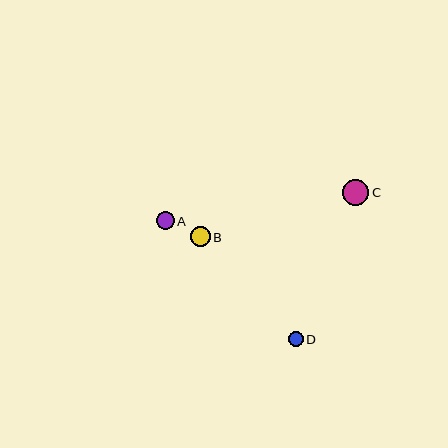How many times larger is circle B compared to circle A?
Circle B is approximately 1.1 times the size of circle A.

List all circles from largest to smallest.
From largest to smallest: C, B, A, D.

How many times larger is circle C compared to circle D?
Circle C is approximately 1.7 times the size of circle D.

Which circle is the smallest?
Circle D is the smallest with a size of approximately 15 pixels.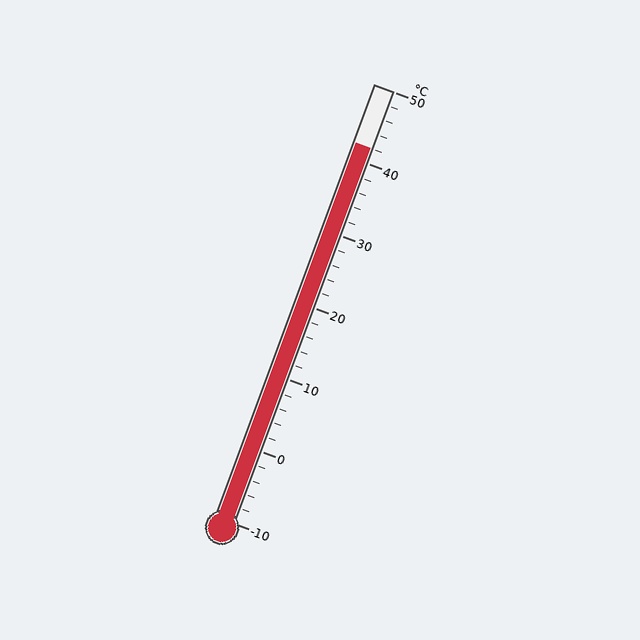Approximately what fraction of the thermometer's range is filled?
The thermometer is filled to approximately 85% of its range.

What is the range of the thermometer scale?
The thermometer scale ranges from -10°C to 50°C.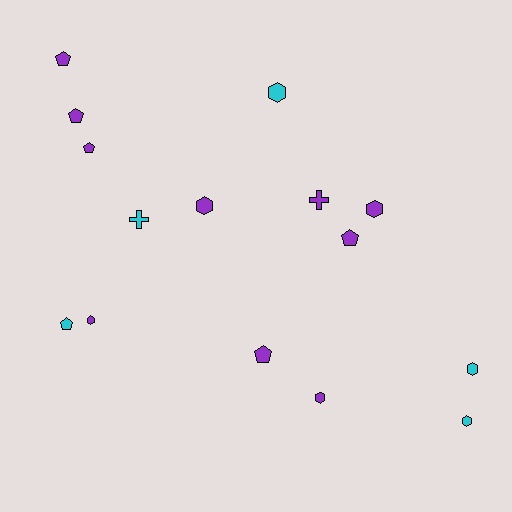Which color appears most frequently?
Purple, with 10 objects.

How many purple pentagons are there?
There are 5 purple pentagons.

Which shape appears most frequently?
Hexagon, with 7 objects.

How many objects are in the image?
There are 15 objects.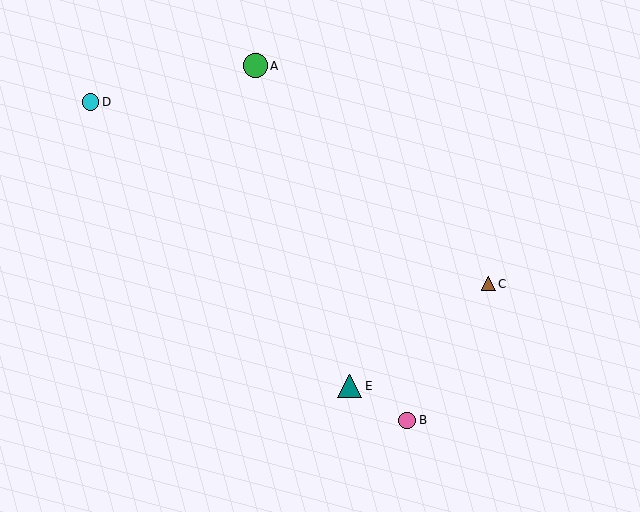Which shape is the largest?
The green circle (labeled A) is the largest.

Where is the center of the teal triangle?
The center of the teal triangle is at (350, 386).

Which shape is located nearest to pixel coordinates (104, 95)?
The cyan circle (labeled D) at (90, 102) is nearest to that location.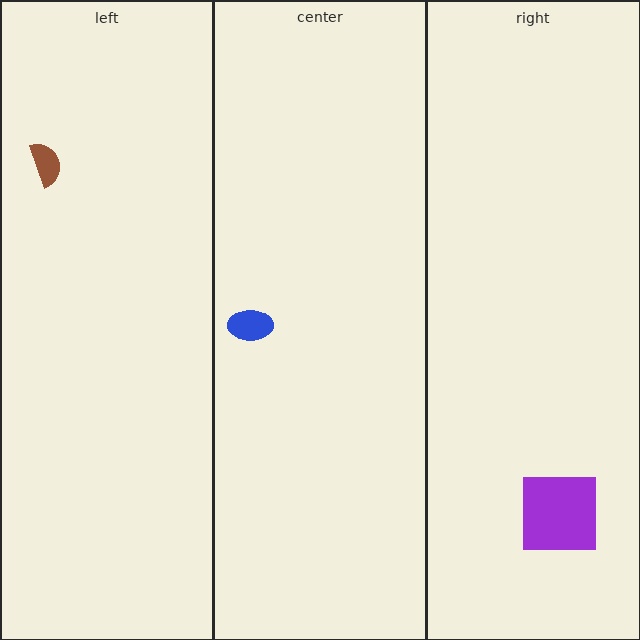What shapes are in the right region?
The purple square.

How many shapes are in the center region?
1.